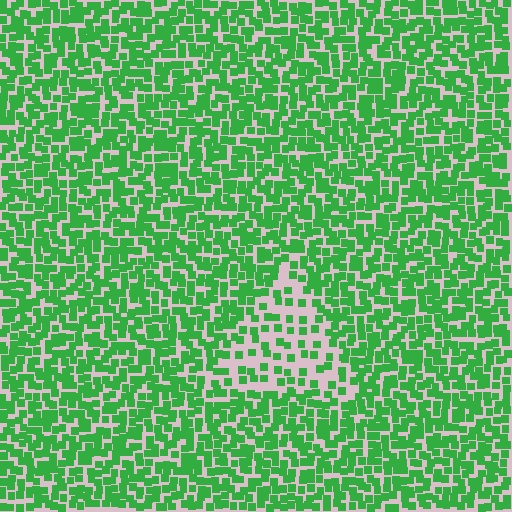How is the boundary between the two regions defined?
The boundary is defined by a change in element density (approximately 2.3x ratio). All elements are the same color, size, and shape.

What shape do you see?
I see a triangle.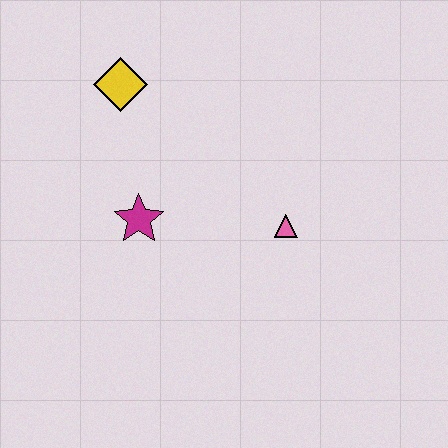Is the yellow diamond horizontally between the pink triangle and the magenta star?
No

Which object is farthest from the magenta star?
The pink triangle is farthest from the magenta star.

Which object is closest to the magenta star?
The yellow diamond is closest to the magenta star.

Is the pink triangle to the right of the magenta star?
Yes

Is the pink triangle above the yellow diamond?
No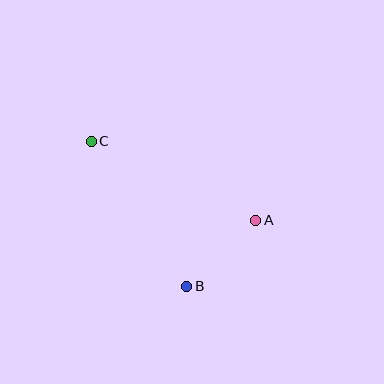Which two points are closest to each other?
Points A and B are closest to each other.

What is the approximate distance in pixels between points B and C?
The distance between B and C is approximately 174 pixels.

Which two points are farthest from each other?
Points A and C are farthest from each other.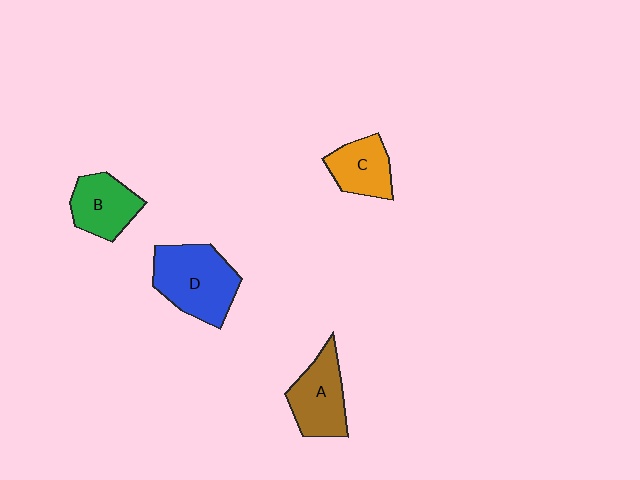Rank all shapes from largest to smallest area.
From largest to smallest: D (blue), A (brown), B (green), C (orange).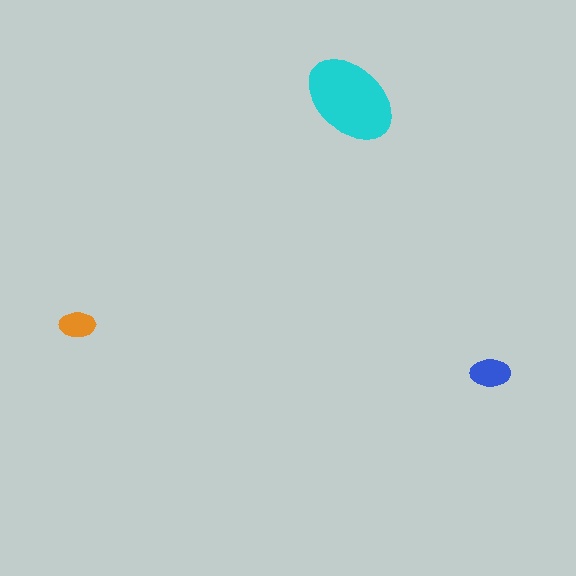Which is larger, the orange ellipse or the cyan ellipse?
The cyan one.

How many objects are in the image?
There are 3 objects in the image.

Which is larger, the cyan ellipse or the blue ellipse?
The cyan one.